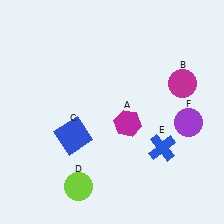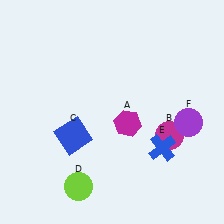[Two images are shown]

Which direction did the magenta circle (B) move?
The magenta circle (B) moved down.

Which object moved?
The magenta circle (B) moved down.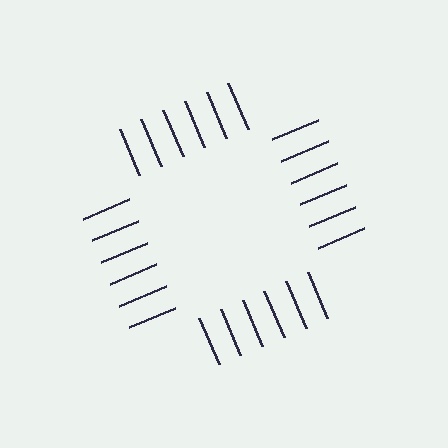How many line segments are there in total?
24 — 6 along each of the 4 edges.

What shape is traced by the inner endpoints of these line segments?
An illusory square — the line segments terminate on its edges but no continuous stroke is drawn.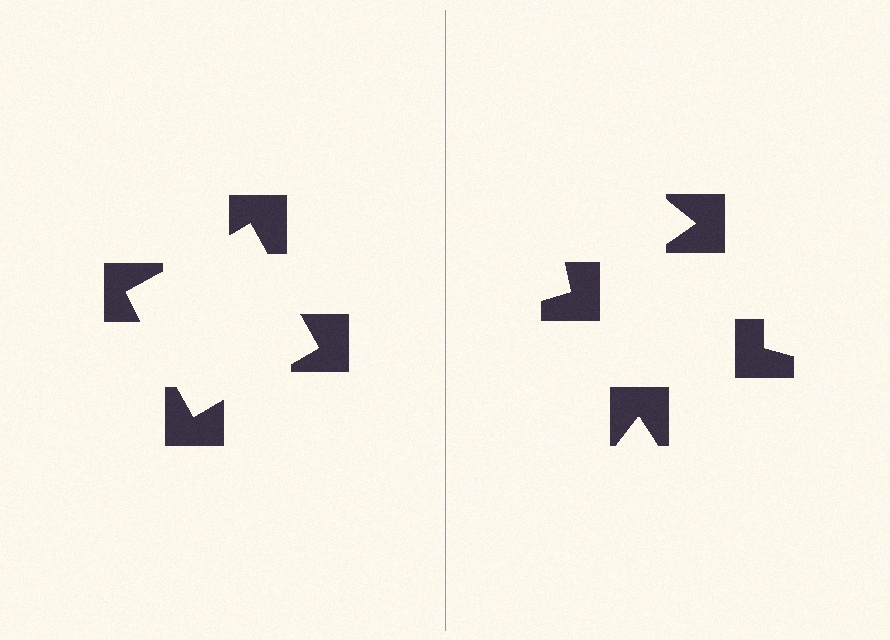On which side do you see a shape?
An illusory square appears on the left side. On the right side the wedge cuts are rotated, so no coherent shape forms.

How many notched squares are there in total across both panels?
8 — 4 on each side.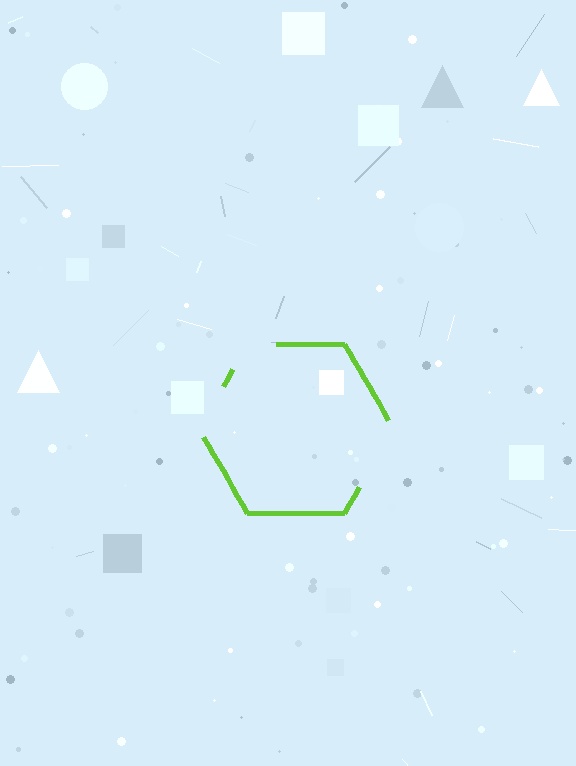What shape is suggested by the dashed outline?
The dashed outline suggests a hexagon.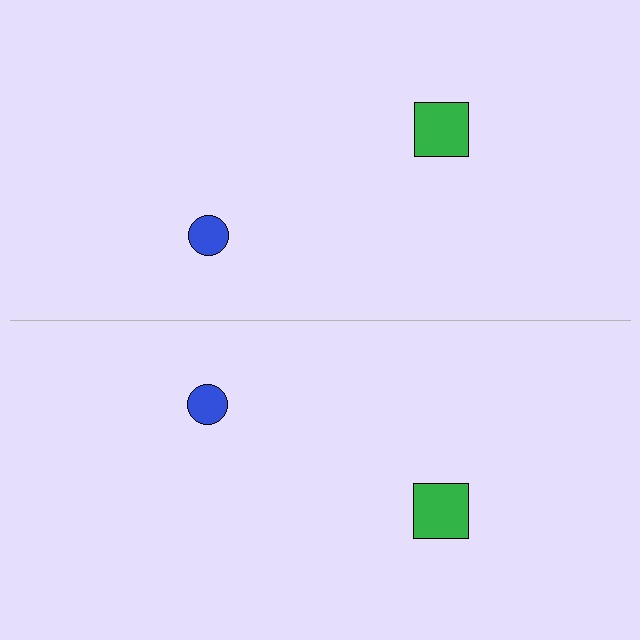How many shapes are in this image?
There are 4 shapes in this image.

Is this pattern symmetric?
Yes, this pattern has bilateral (reflection) symmetry.